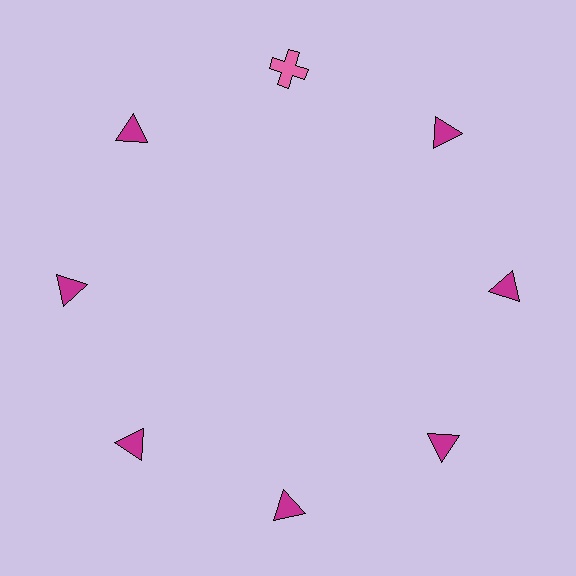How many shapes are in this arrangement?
There are 8 shapes arranged in a ring pattern.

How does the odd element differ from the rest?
It differs in both color (pink instead of magenta) and shape (cross instead of triangle).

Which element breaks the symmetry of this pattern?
The pink cross at roughly the 12 o'clock position breaks the symmetry. All other shapes are magenta triangles.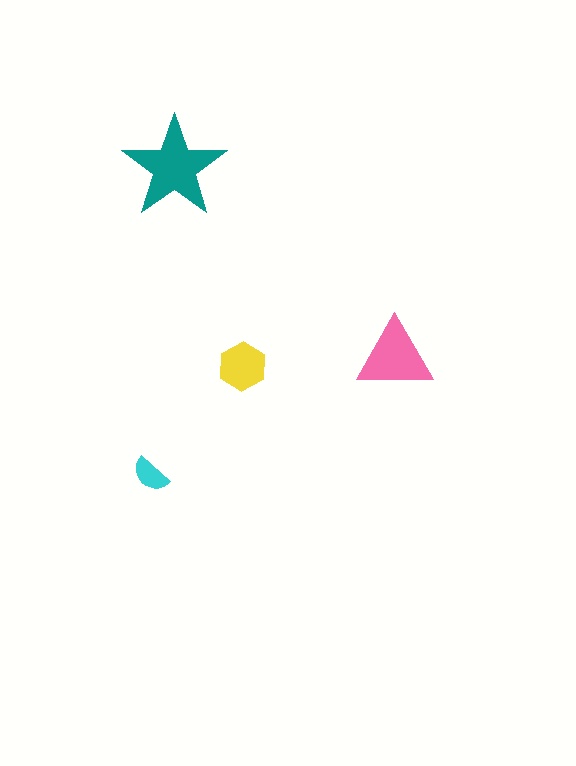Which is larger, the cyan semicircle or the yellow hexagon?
The yellow hexagon.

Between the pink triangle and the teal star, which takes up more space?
The teal star.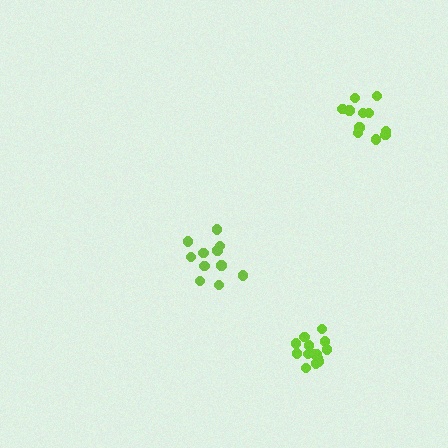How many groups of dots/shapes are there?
There are 3 groups.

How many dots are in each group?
Group 1: 11 dots, Group 2: 11 dots, Group 3: 14 dots (36 total).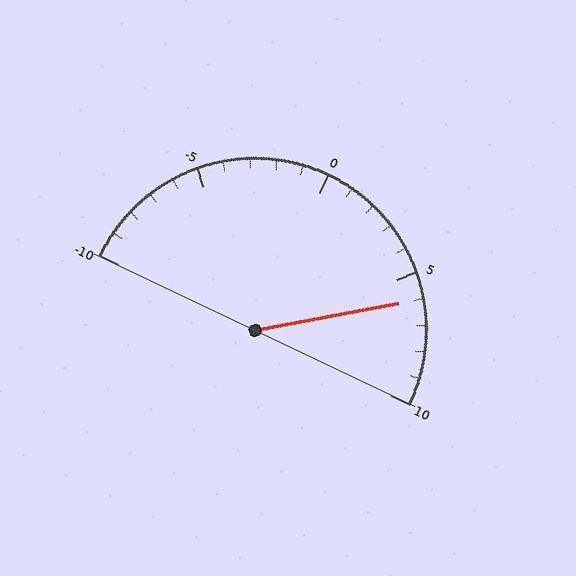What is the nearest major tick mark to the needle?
The nearest major tick mark is 5.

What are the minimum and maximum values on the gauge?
The gauge ranges from -10 to 10.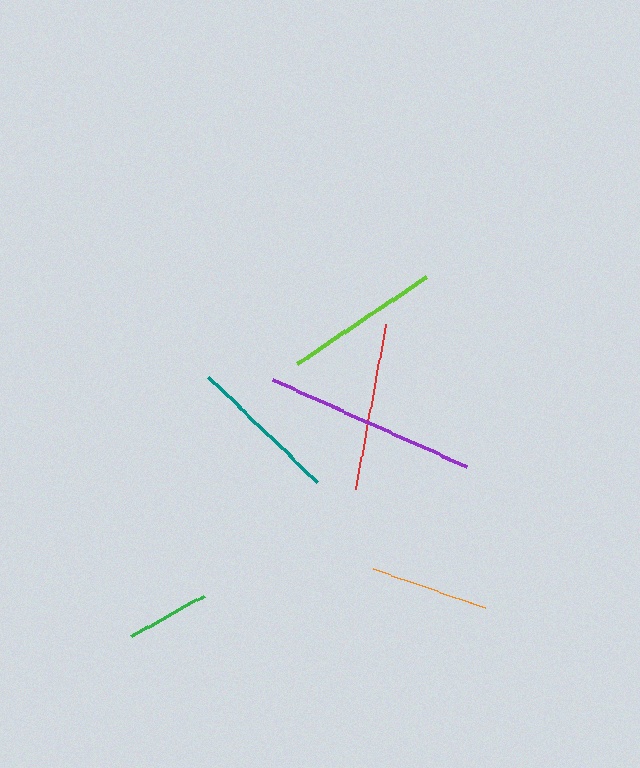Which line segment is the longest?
The purple line is the longest at approximately 212 pixels.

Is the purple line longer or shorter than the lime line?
The purple line is longer than the lime line.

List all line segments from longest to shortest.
From longest to shortest: purple, red, lime, teal, orange, green.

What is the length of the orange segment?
The orange segment is approximately 119 pixels long.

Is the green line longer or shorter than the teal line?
The teal line is longer than the green line.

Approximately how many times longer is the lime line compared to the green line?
The lime line is approximately 1.9 times the length of the green line.